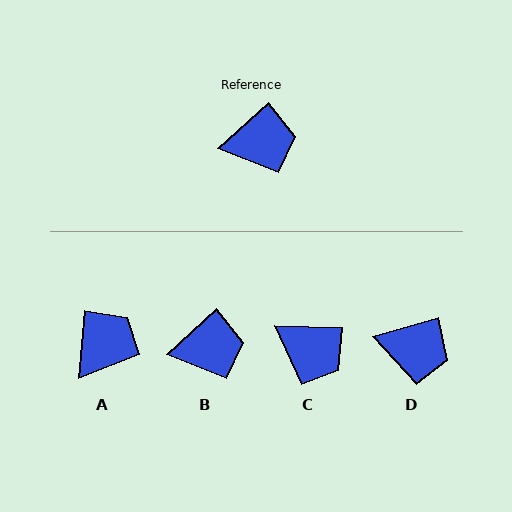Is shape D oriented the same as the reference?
No, it is off by about 26 degrees.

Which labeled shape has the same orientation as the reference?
B.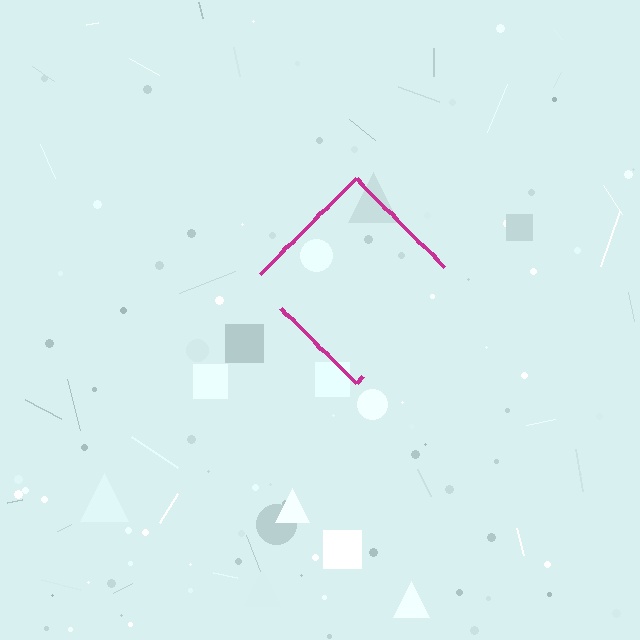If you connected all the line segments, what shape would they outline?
They would outline a diamond.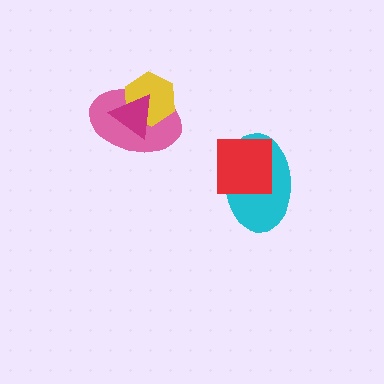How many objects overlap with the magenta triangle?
2 objects overlap with the magenta triangle.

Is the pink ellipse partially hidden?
Yes, it is partially covered by another shape.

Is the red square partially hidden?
No, no other shape covers it.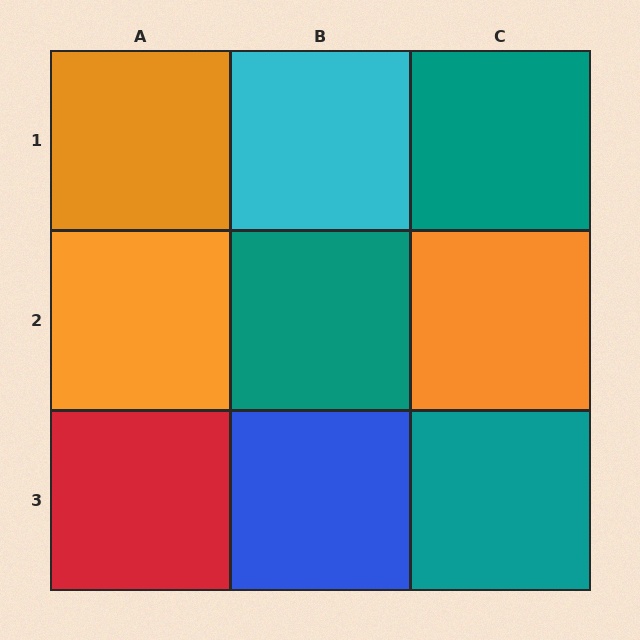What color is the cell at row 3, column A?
Red.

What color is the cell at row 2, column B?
Teal.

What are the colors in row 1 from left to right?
Orange, cyan, teal.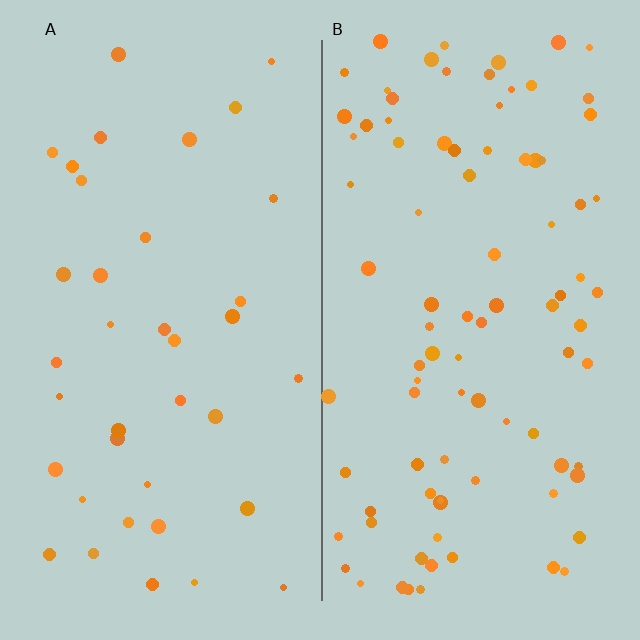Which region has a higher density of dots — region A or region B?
B (the right).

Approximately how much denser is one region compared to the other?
Approximately 2.4× — region B over region A.